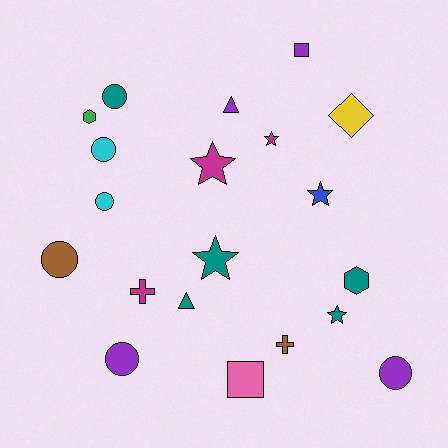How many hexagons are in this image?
There are 2 hexagons.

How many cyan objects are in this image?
There are 2 cyan objects.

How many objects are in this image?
There are 20 objects.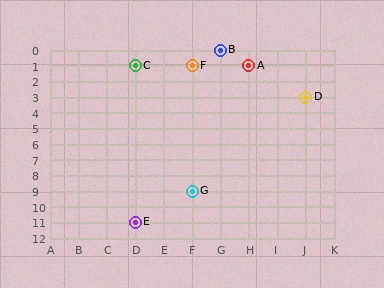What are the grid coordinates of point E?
Point E is at grid coordinates (D, 11).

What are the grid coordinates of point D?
Point D is at grid coordinates (J, 3).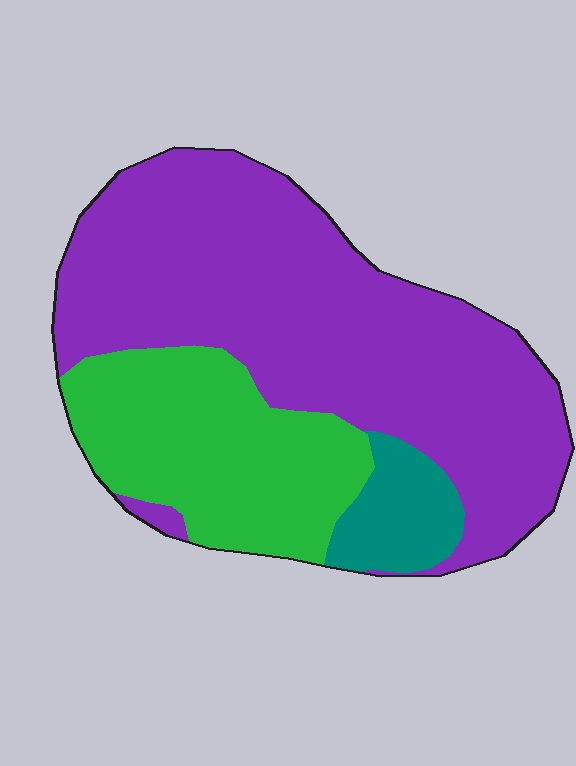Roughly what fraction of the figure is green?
Green takes up between a quarter and a half of the figure.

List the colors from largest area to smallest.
From largest to smallest: purple, green, teal.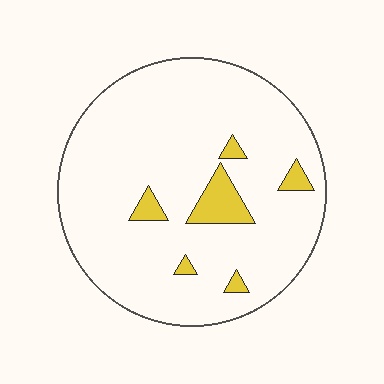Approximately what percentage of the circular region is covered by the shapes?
Approximately 10%.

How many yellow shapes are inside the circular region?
6.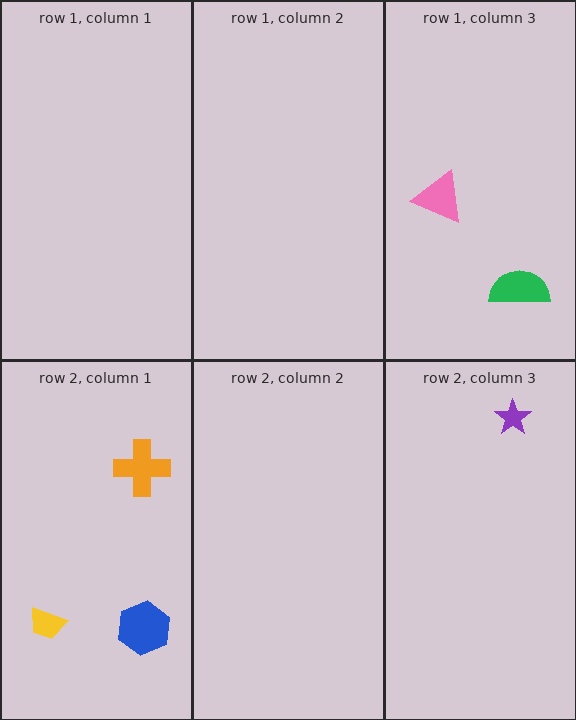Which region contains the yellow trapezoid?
The row 2, column 1 region.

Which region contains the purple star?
The row 2, column 3 region.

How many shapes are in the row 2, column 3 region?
1.